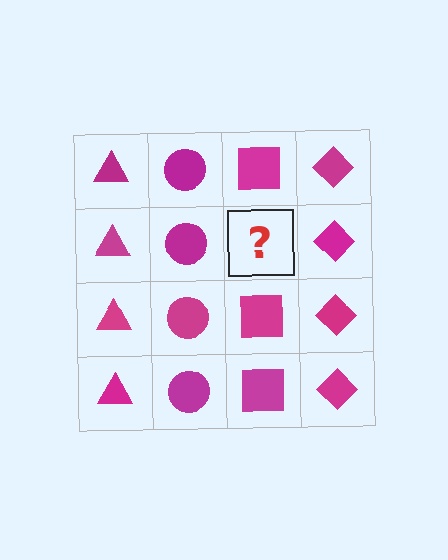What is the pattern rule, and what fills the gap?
The rule is that each column has a consistent shape. The gap should be filled with a magenta square.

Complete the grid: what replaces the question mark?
The question mark should be replaced with a magenta square.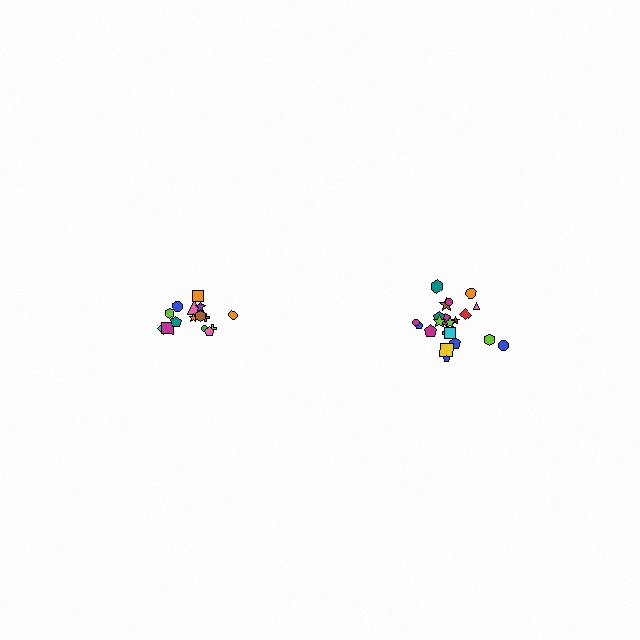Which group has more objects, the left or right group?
The right group.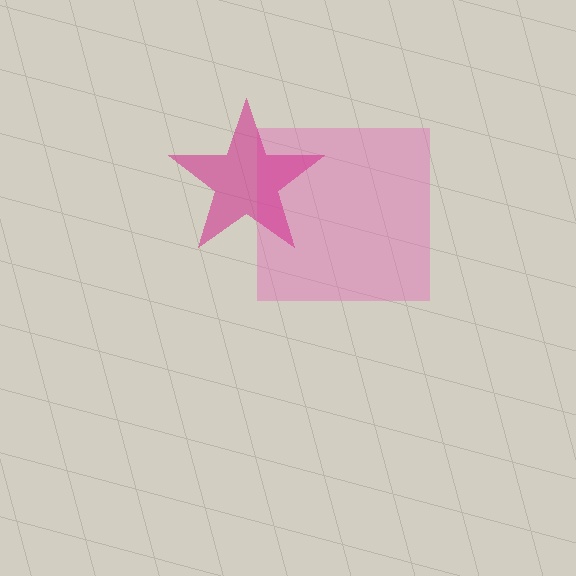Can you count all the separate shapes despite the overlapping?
Yes, there are 2 separate shapes.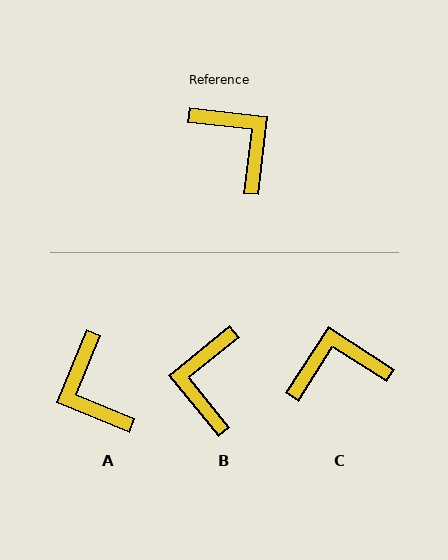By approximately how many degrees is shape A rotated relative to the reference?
Approximately 164 degrees counter-clockwise.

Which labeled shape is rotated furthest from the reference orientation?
A, about 164 degrees away.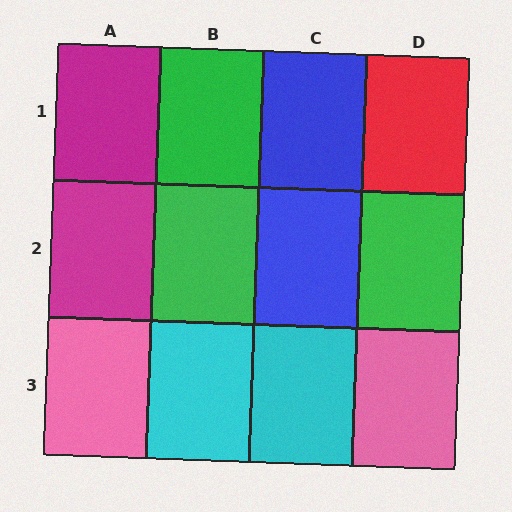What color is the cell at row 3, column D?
Pink.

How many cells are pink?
2 cells are pink.